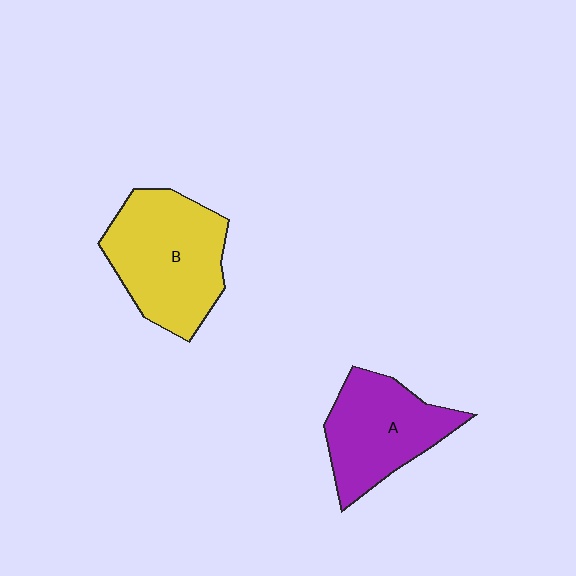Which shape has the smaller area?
Shape A (purple).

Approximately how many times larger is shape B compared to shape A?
Approximately 1.2 times.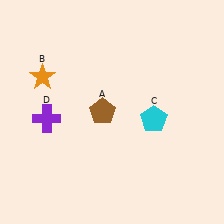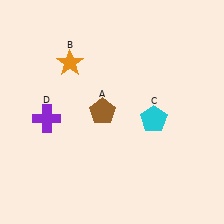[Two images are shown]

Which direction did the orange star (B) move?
The orange star (B) moved right.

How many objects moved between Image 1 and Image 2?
1 object moved between the two images.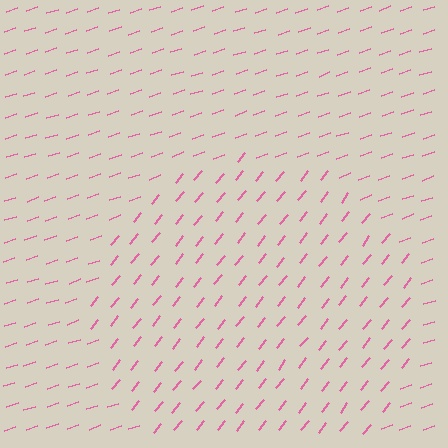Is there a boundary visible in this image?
Yes, there is a texture boundary formed by a change in line orientation.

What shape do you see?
I see a circle.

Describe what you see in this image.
The image is filled with small pink line segments. A circle region in the image has lines oriented differently from the surrounding lines, creating a visible texture boundary.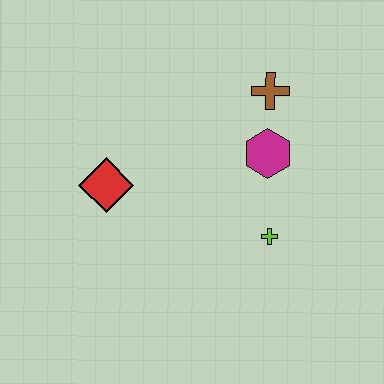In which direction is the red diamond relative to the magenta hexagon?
The red diamond is to the left of the magenta hexagon.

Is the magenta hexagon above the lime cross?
Yes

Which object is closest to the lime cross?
The magenta hexagon is closest to the lime cross.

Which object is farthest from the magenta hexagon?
The red diamond is farthest from the magenta hexagon.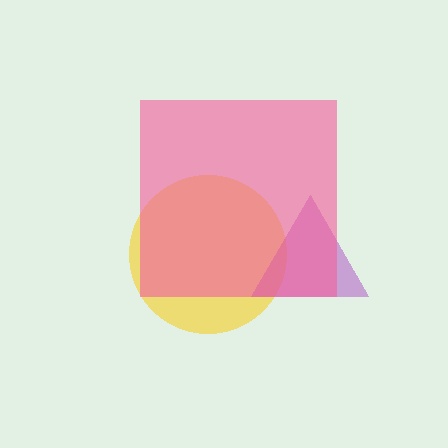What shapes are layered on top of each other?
The layered shapes are: a yellow circle, a purple triangle, a pink square.